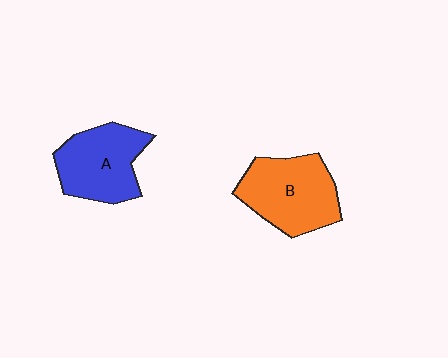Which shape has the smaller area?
Shape A (blue).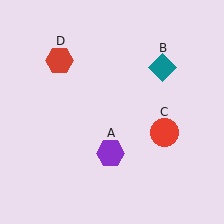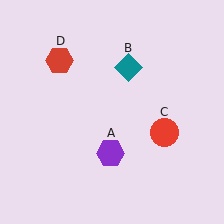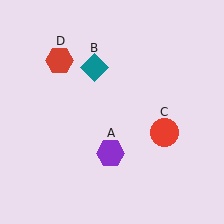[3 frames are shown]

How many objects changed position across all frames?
1 object changed position: teal diamond (object B).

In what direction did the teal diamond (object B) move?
The teal diamond (object B) moved left.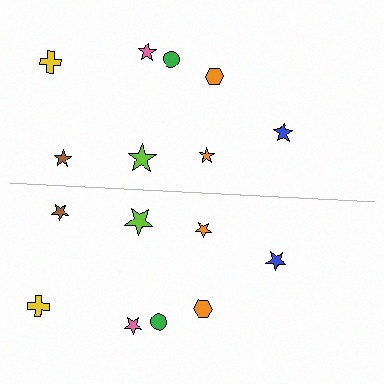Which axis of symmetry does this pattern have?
The pattern has a horizontal axis of symmetry running through the center of the image.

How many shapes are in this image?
There are 16 shapes in this image.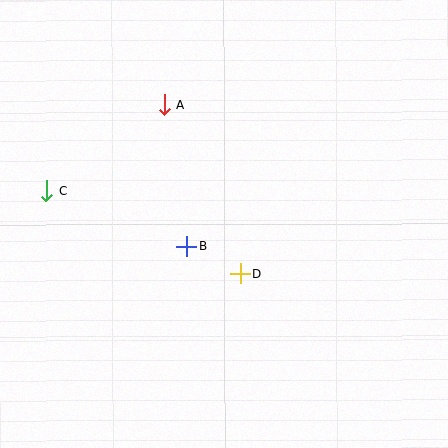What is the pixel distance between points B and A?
The distance between B and A is 144 pixels.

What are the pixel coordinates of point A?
Point A is at (164, 105).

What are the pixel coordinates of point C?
Point C is at (47, 191).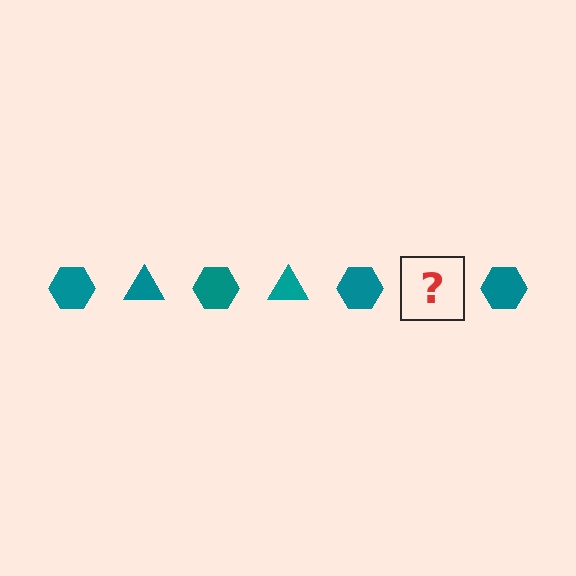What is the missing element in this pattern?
The missing element is a teal triangle.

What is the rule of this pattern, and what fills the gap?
The rule is that the pattern cycles through hexagon, triangle shapes in teal. The gap should be filled with a teal triangle.